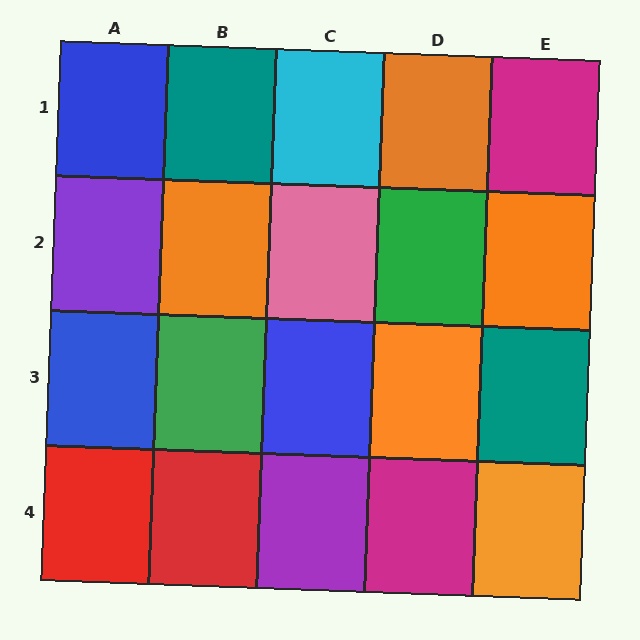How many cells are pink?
1 cell is pink.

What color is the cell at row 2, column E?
Orange.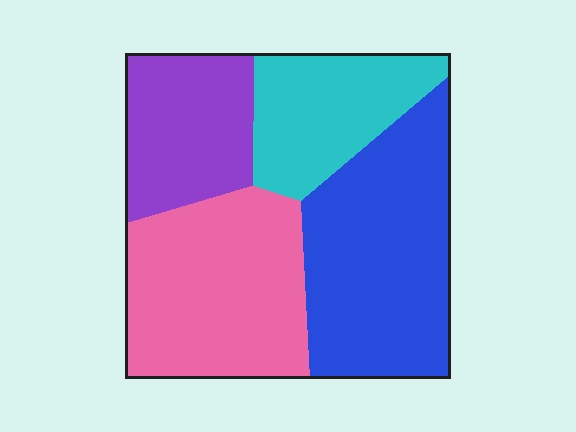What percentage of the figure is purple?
Purple takes up between a sixth and a third of the figure.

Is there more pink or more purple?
Pink.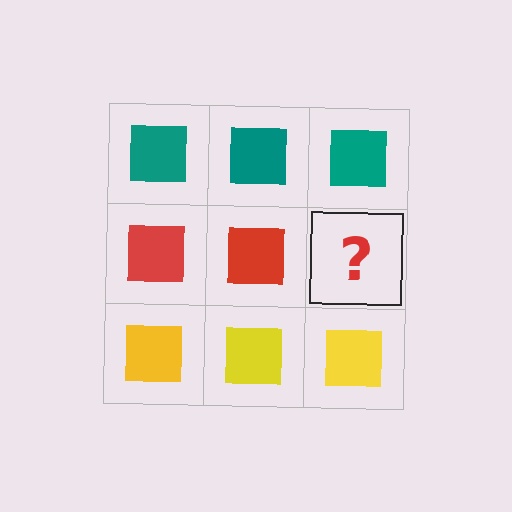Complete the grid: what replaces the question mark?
The question mark should be replaced with a red square.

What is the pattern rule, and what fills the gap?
The rule is that each row has a consistent color. The gap should be filled with a red square.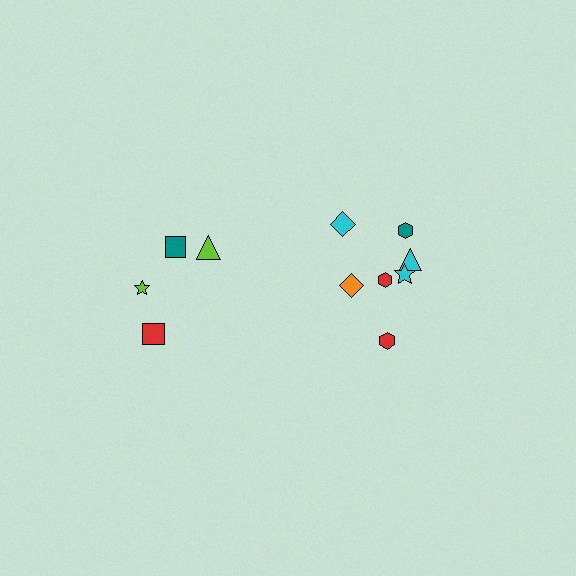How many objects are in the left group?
There are 4 objects.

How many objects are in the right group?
There are 7 objects.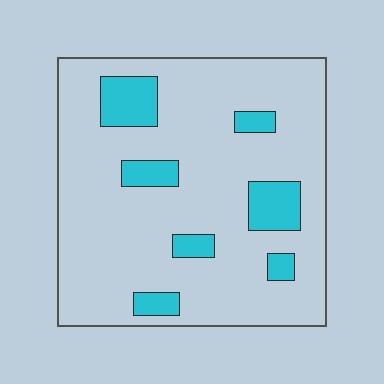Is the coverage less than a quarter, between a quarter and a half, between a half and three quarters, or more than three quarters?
Less than a quarter.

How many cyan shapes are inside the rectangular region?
7.